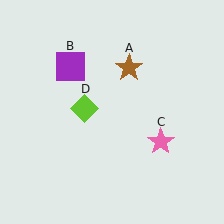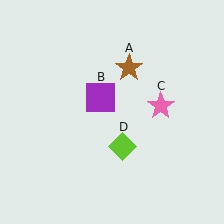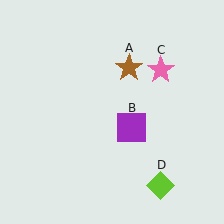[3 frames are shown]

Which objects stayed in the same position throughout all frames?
Brown star (object A) remained stationary.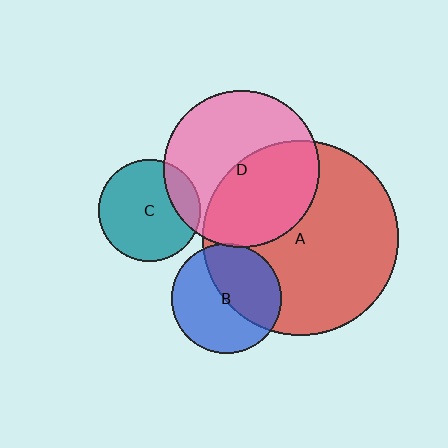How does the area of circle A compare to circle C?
Approximately 3.7 times.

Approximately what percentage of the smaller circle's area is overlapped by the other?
Approximately 5%.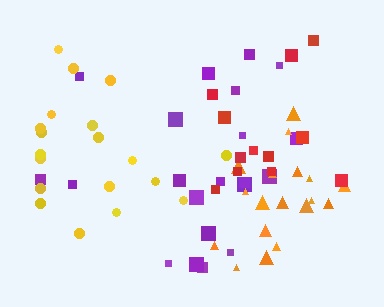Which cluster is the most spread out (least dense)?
Yellow.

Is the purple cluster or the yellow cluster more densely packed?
Purple.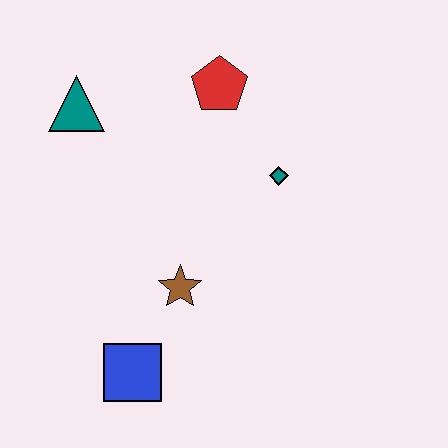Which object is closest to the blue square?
The brown star is closest to the blue square.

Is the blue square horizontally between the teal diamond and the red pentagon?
No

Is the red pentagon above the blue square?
Yes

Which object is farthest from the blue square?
The red pentagon is farthest from the blue square.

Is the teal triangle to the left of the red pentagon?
Yes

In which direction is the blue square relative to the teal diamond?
The blue square is below the teal diamond.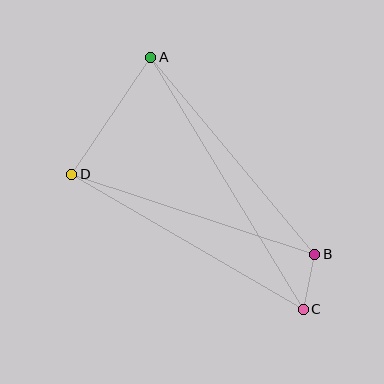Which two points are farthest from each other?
Points A and C are farthest from each other.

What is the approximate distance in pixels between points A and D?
The distance between A and D is approximately 141 pixels.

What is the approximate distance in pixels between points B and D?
The distance between B and D is approximately 256 pixels.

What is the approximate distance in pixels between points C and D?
The distance between C and D is approximately 268 pixels.